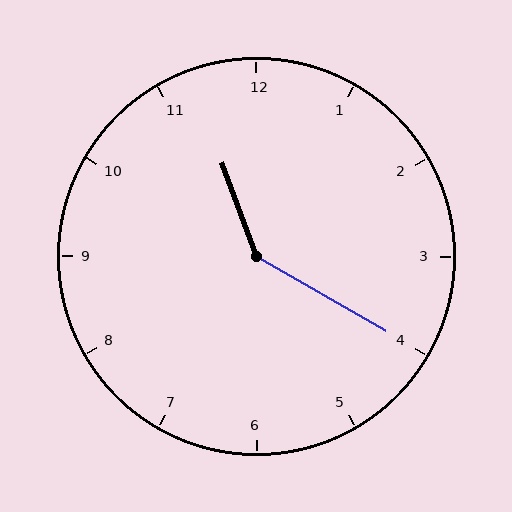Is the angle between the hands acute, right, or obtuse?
It is obtuse.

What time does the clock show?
11:20.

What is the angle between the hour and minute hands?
Approximately 140 degrees.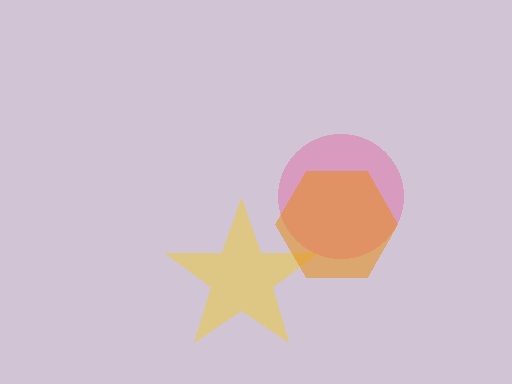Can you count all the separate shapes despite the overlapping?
Yes, there are 3 separate shapes.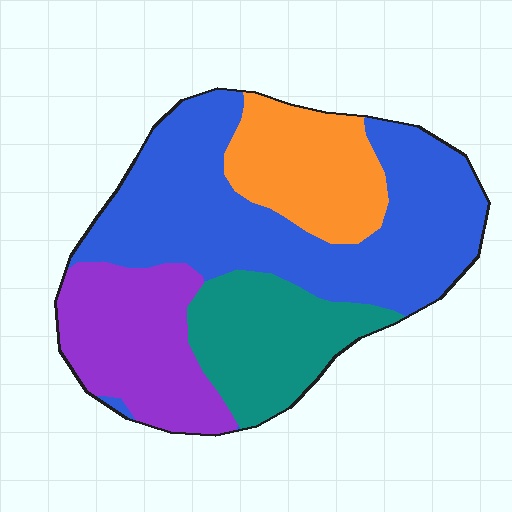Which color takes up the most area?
Blue, at roughly 45%.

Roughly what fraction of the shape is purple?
Purple covers around 20% of the shape.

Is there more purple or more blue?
Blue.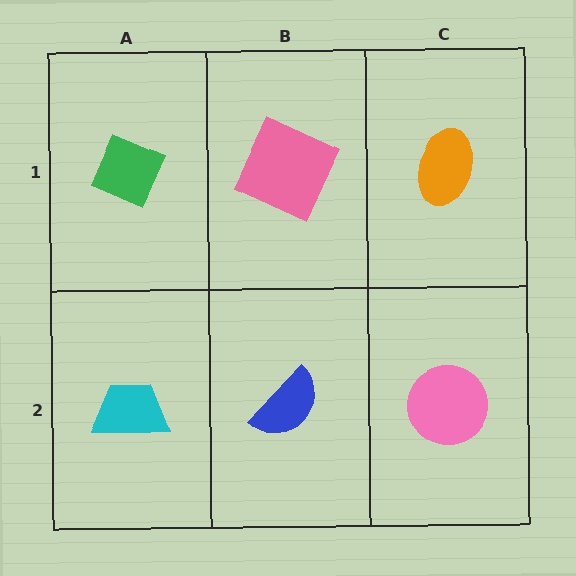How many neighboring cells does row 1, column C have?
2.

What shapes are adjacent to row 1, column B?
A blue semicircle (row 2, column B), a green diamond (row 1, column A), an orange ellipse (row 1, column C).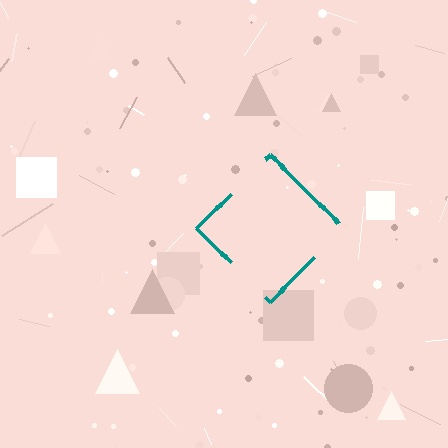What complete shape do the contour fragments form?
The contour fragments form a diamond.